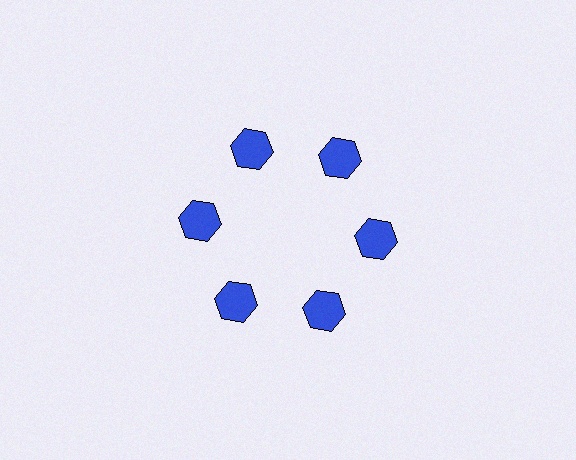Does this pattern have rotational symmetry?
Yes, this pattern has 6-fold rotational symmetry. It looks the same after rotating 60 degrees around the center.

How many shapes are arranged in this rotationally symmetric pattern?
There are 6 shapes, arranged in 6 groups of 1.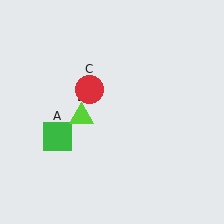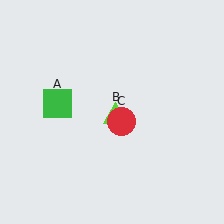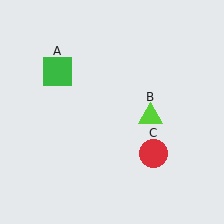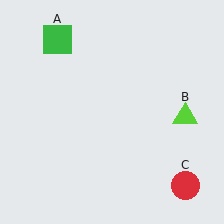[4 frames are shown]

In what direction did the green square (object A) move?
The green square (object A) moved up.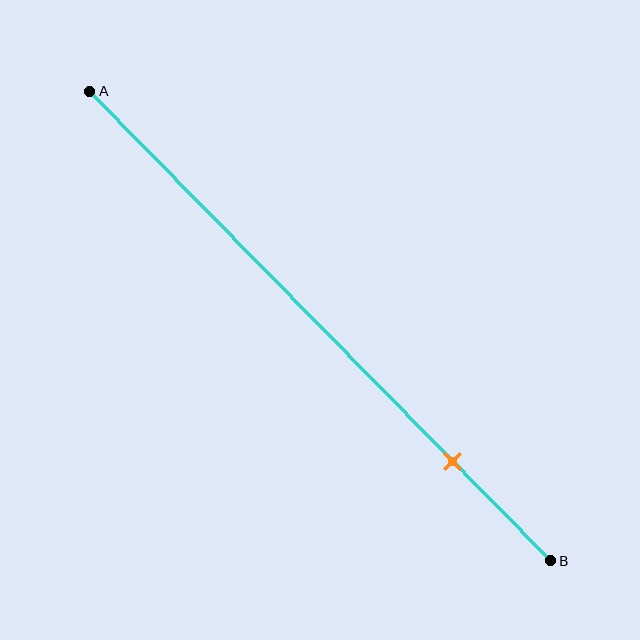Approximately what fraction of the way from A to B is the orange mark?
The orange mark is approximately 80% of the way from A to B.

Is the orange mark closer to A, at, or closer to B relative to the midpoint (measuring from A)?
The orange mark is closer to point B than the midpoint of segment AB.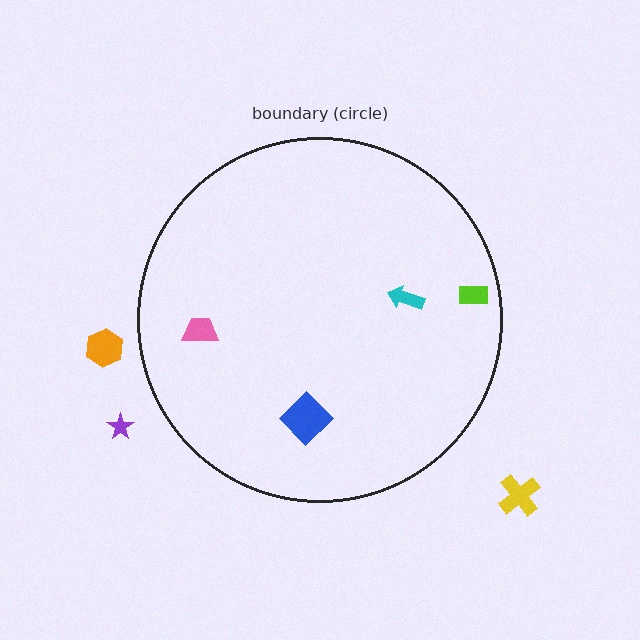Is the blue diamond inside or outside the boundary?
Inside.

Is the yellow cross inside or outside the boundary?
Outside.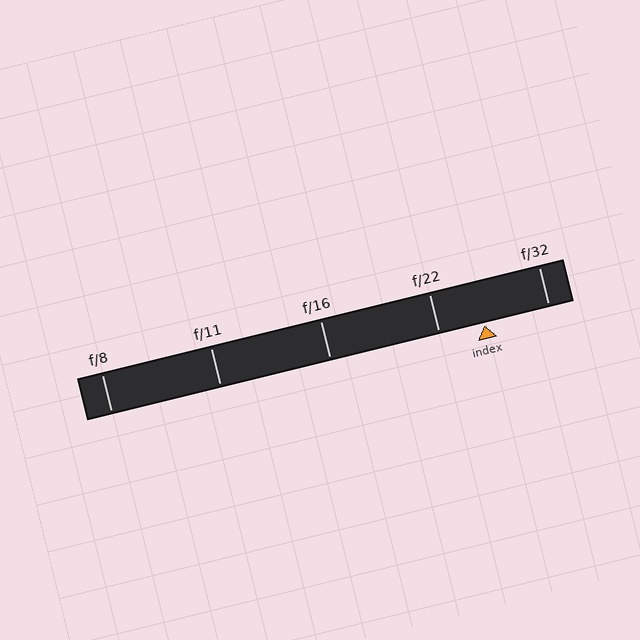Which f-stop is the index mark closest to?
The index mark is closest to f/22.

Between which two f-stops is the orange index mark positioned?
The index mark is between f/22 and f/32.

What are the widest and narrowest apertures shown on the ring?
The widest aperture shown is f/8 and the narrowest is f/32.